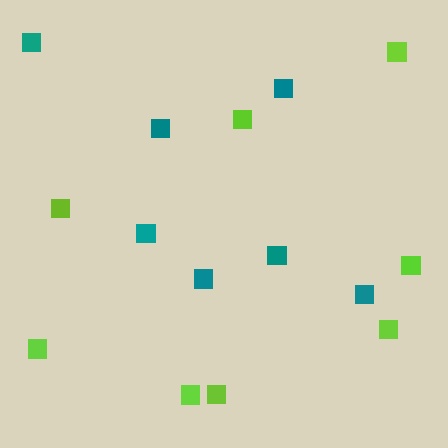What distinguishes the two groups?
There are 2 groups: one group of teal squares (7) and one group of lime squares (8).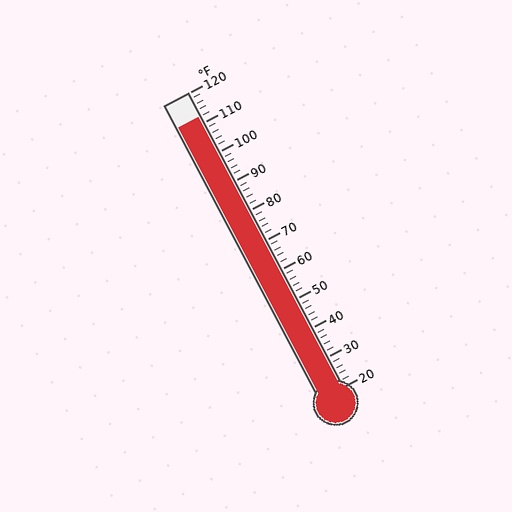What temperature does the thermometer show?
The thermometer shows approximately 112°F.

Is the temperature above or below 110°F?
The temperature is above 110°F.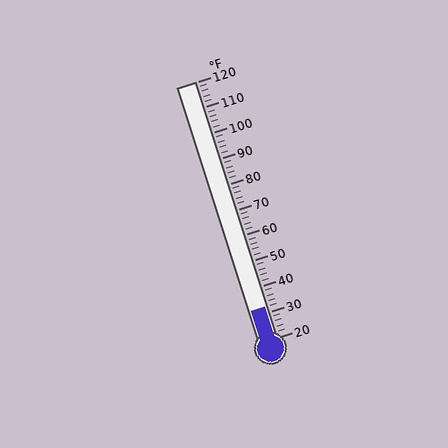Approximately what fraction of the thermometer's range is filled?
The thermometer is filled to approximately 10% of its range.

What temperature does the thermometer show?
The thermometer shows approximately 32°F.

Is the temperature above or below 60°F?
The temperature is below 60°F.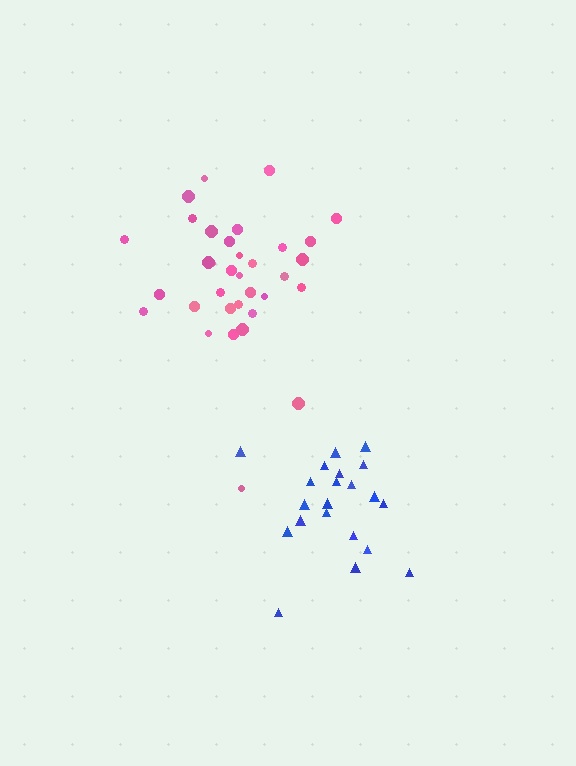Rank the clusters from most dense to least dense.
blue, pink.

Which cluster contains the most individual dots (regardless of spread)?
Pink (34).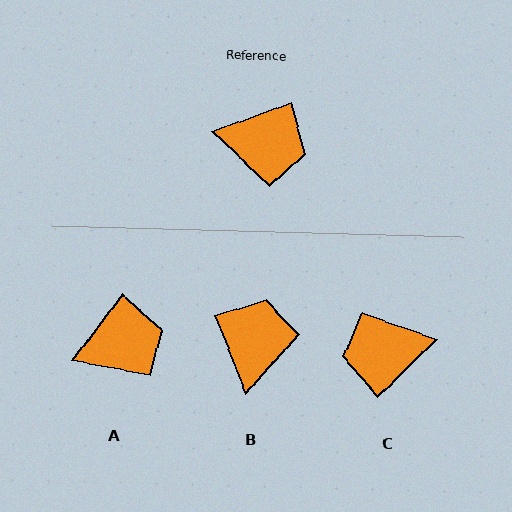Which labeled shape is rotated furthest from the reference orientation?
C, about 155 degrees away.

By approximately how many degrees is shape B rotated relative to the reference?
Approximately 92 degrees counter-clockwise.